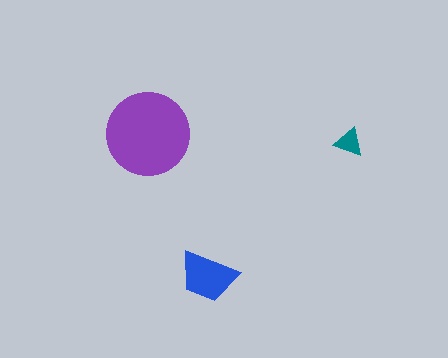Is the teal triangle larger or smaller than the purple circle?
Smaller.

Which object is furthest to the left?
The purple circle is leftmost.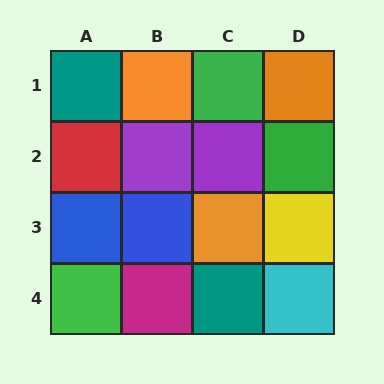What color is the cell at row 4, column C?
Teal.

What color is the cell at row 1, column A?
Teal.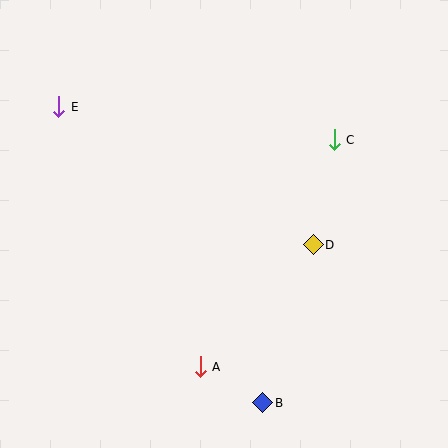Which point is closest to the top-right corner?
Point C is closest to the top-right corner.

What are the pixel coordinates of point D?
Point D is at (313, 245).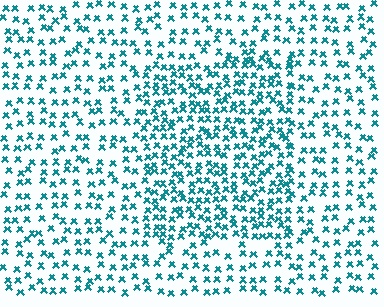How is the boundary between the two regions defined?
The boundary is defined by a change in element density (approximately 1.8x ratio). All elements are the same color, size, and shape.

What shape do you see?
I see a rectangle.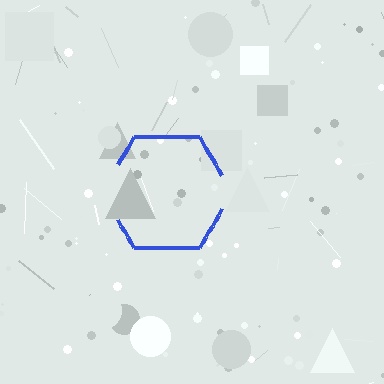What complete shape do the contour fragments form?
The contour fragments form a hexagon.